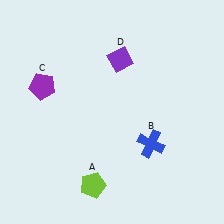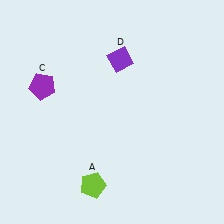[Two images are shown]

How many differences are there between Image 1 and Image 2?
There is 1 difference between the two images.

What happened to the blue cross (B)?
The blue cross (B) was removed in Image 2. It was in the bottom-right area of Image 1.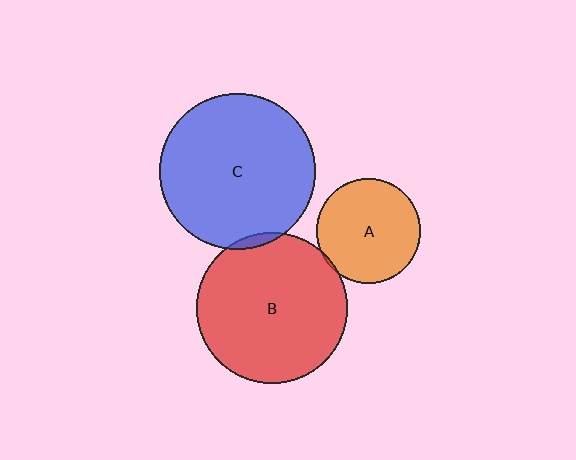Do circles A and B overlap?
Yes.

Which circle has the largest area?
Circle C (blue).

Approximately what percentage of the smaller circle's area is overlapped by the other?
Approximately 5%.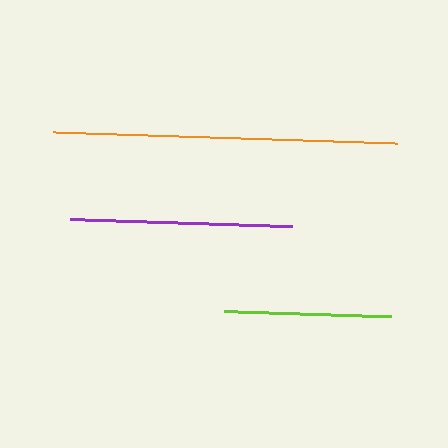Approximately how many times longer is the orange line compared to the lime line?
The orange line is approximately 2.1 times the length of the lime line.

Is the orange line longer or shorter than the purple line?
The orange line is longer than the purple line.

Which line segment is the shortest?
The lime line is the shortest at approximately 167 pixels.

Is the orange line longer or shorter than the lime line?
The orange line is longer than the lime line.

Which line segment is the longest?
The orange line is the longest at approximately 344 pixels.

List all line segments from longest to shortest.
From longest to shortest: orange, purple, lime.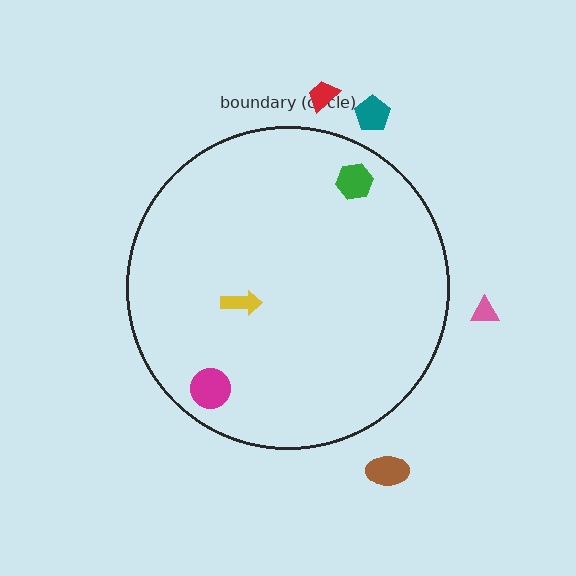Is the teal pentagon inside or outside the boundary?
Outside.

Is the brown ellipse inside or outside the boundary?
Outside.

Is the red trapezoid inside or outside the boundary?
Outside.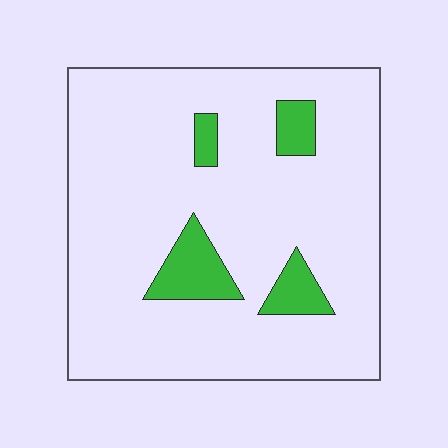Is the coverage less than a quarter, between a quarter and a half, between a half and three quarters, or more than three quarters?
Less than a quarter.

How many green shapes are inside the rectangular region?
4.